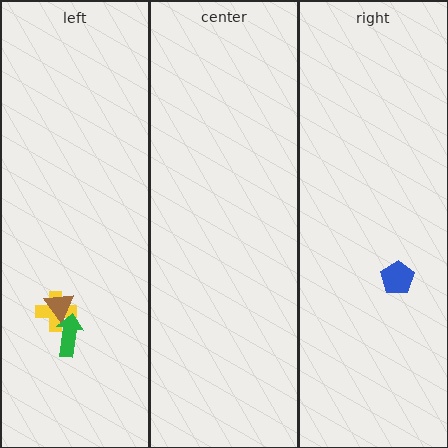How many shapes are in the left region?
3.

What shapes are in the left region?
The yellow cross, the brown triangle, the green arrow.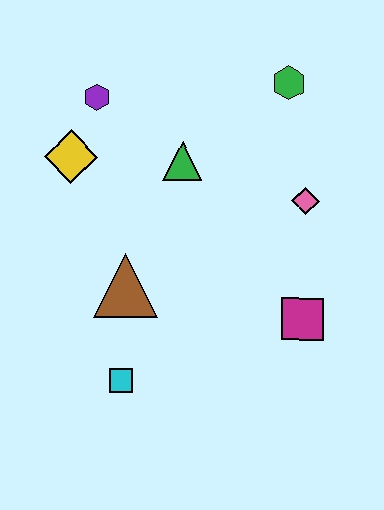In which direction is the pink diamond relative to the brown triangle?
The pink diamond is to the right of the brown triangle.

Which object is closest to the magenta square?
The pink diamond is closest to the magenta square.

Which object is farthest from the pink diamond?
The cyan square is farthest from the pink diamond.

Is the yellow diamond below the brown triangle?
No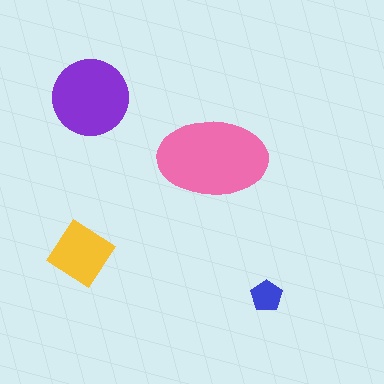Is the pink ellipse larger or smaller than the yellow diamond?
Larger.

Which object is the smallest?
The blue pentagon.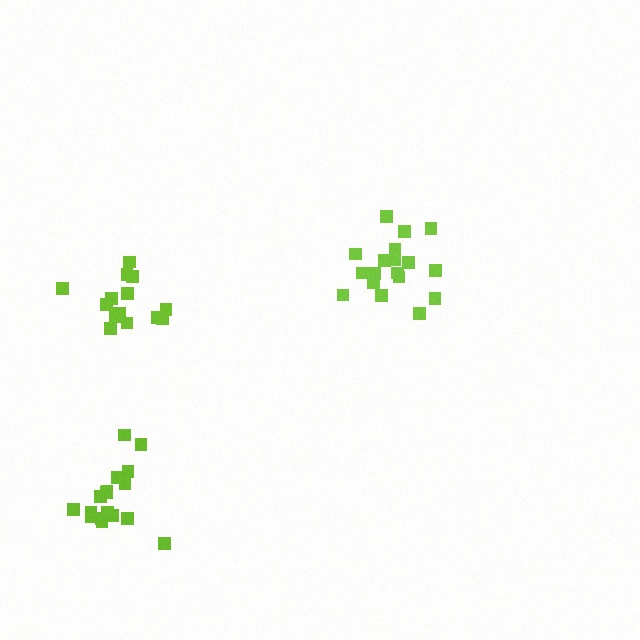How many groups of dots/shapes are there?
There are 3 groups.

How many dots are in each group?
Group 1: 17 dots, Group 2: 14 dots, Group 3: 18 dots (49 total).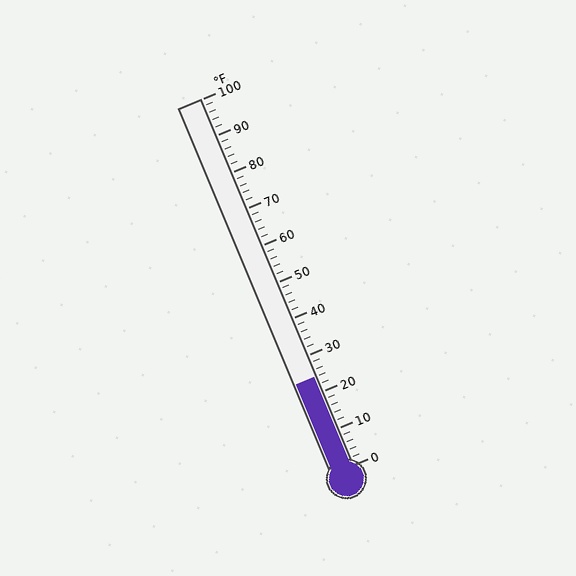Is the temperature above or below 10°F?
The temperature is above 10°F.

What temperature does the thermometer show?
The thermometer shows approximately 24°F.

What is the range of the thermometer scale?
The thermometer scale ranges from 0°F to 100°F.